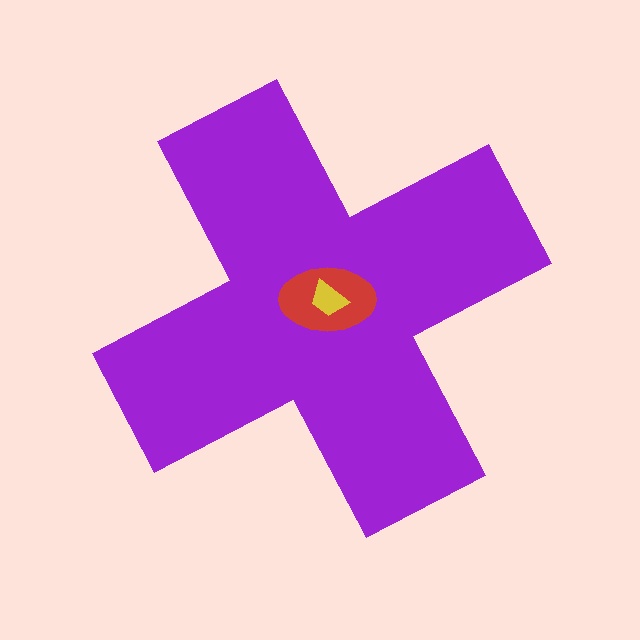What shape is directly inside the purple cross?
The red ellipse.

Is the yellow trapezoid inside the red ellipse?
Yes.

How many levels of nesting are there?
3.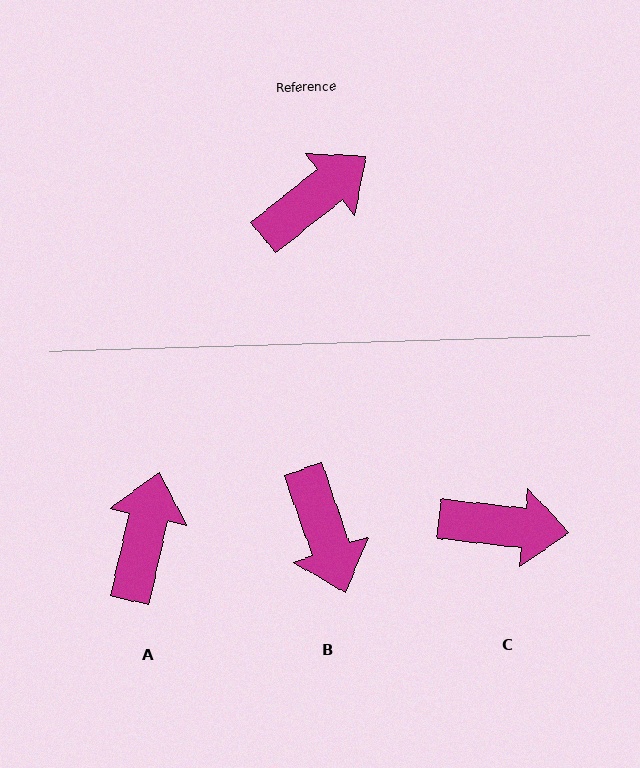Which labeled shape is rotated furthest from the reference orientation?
B, about 110 degrees away.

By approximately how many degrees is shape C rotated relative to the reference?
Approximately 45 degrees clockwise.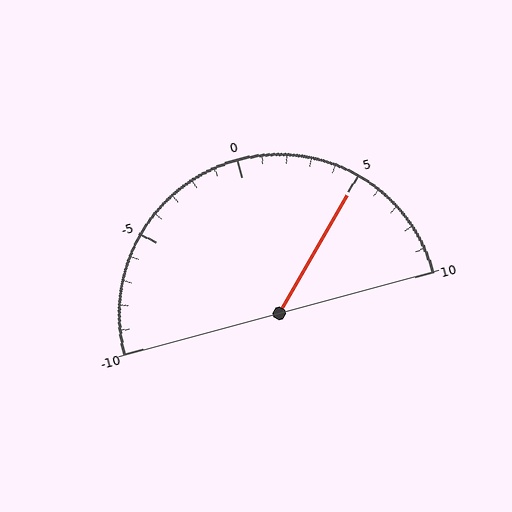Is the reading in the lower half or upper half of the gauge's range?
The reading is in the upper half of the range (-10 to 10).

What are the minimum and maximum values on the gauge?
The gauge ranges from -10 to 10.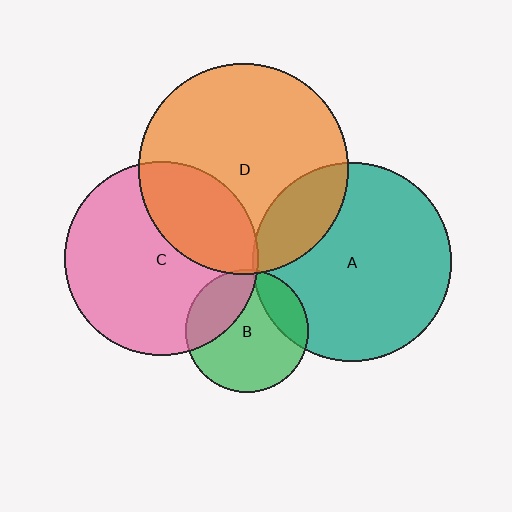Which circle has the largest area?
Circle D (orange).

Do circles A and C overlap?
Yes.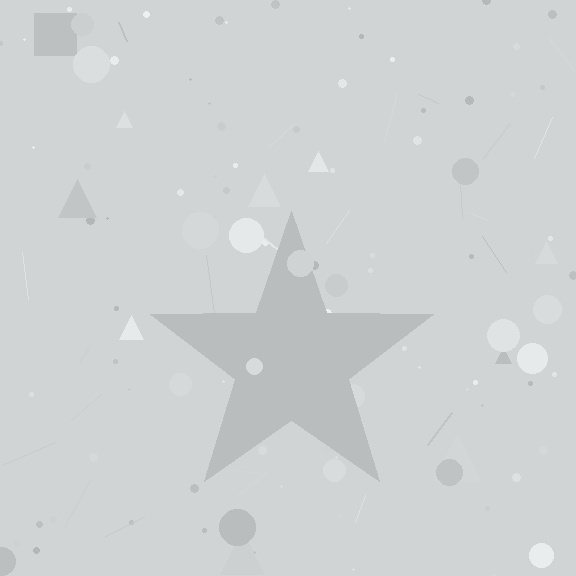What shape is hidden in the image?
A star is hidden in the image.